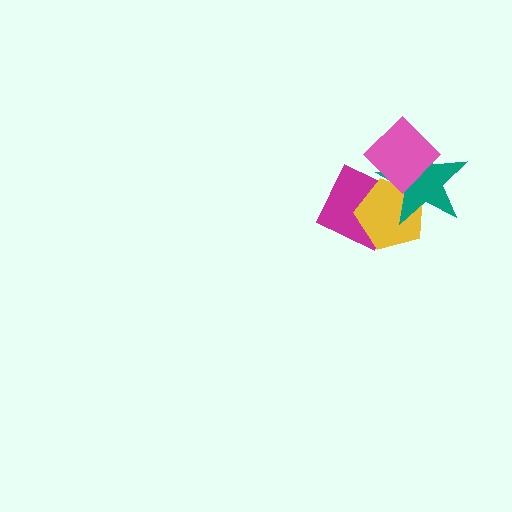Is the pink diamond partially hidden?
No, no other shape covers it.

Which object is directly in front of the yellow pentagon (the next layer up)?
The teal star is directly in front of the yellow pentagon.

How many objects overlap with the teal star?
3 objects overlap with the teal star.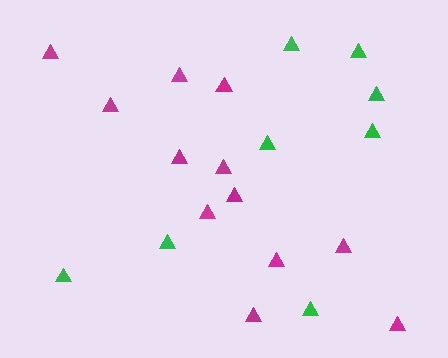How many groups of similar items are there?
There are 2 groups: one group of magenta triangles (12) and one group of green triangles (8).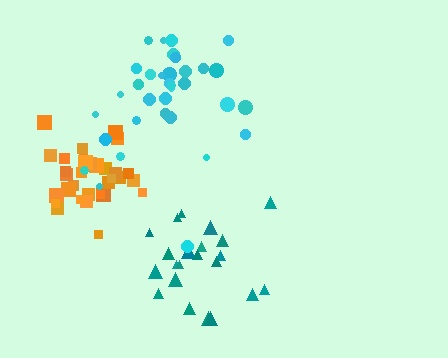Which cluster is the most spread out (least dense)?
Teal.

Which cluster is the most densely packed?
Orange.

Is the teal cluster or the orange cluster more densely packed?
Orange.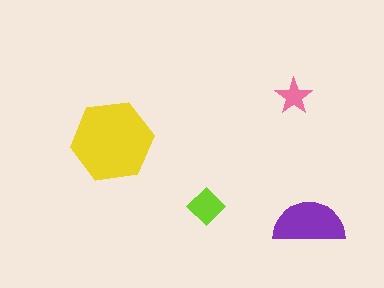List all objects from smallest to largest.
The pink star, the lime diamond, the purple semicircle, the yellow hexagon.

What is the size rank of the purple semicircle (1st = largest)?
2nd.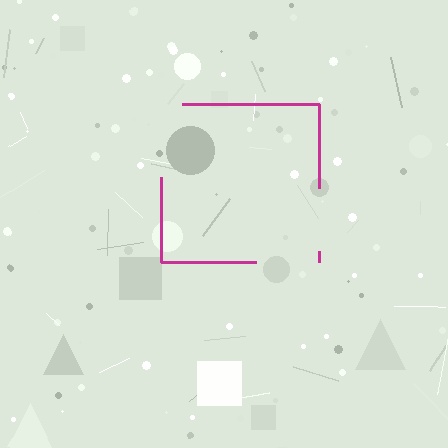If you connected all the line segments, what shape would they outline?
They would outline a square.